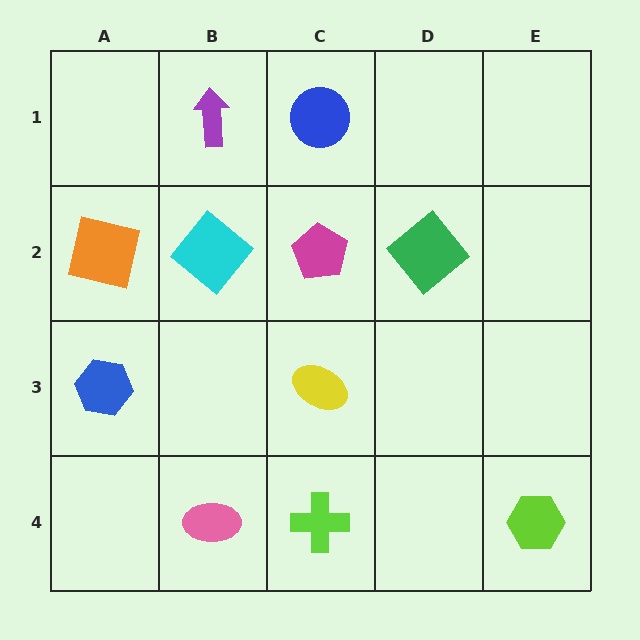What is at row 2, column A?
An orange square.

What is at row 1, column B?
A purple arrow.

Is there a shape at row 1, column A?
No, that cell is empty.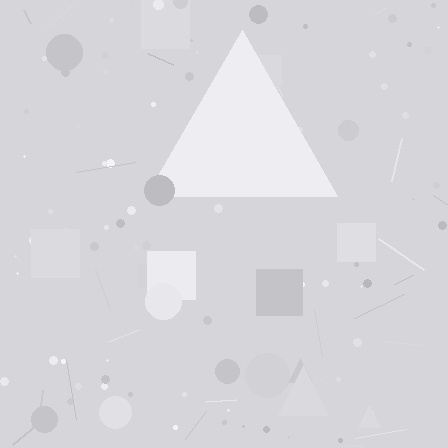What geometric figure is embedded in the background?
A triangle is embedded in the background.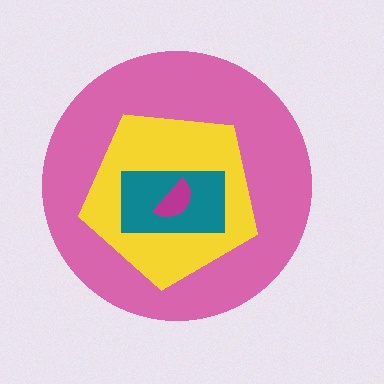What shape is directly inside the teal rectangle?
The magenta semicircle.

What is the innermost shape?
The magenta semicircle.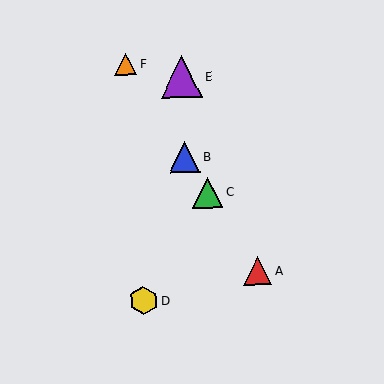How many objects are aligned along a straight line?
4 objects (A, B, C, F) are aligned along a straight line.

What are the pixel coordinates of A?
Object A is at (258, 271).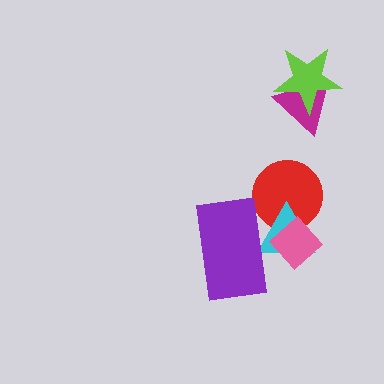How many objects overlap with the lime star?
1 object overlaps with the lime star.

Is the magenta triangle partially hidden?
Yes, it is partially covered by another shape.